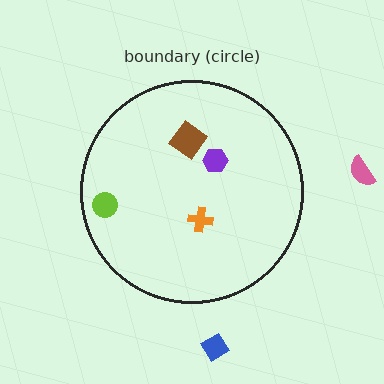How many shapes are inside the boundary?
4 inside, 2 outside.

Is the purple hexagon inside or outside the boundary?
Inside.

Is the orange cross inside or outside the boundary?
Inside.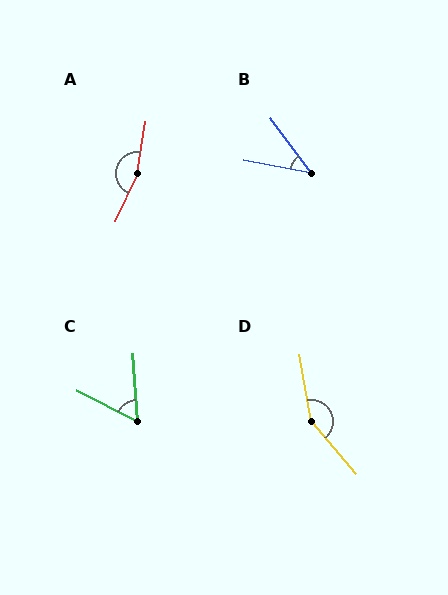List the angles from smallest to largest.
B (43°), C (59°), D (149°), A (164°).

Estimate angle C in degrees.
Approximately 59 degrees.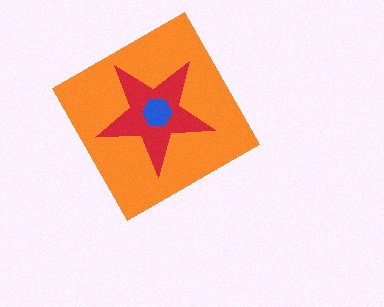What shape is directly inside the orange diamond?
The red star.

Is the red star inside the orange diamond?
Yes.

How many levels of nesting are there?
3.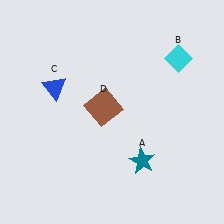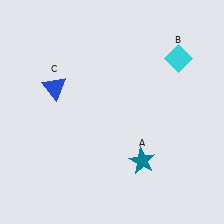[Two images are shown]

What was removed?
The brown square (D) was removed in Image 2.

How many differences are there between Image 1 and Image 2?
There is 1 difference between the two images.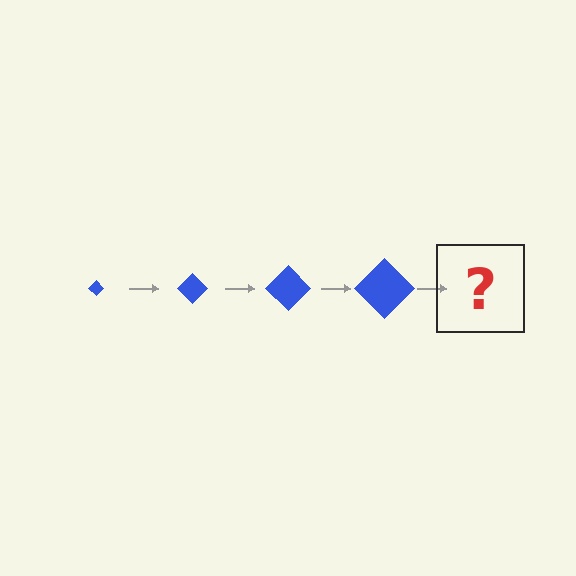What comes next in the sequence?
The next element should be a blue diamond, larger than the previous one.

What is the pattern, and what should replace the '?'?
The pattern is that the diamond gets progressively larger each step. The '?' should be a blue diamond, larger than the previous one.